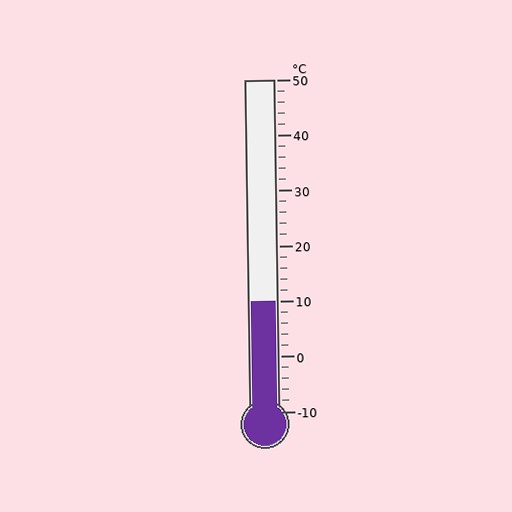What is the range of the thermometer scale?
The thermometer scale ranges from -10°C to 50°C.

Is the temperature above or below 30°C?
The temperature is below 30°C.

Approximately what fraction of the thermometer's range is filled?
The thermometer is filled to approximately 35% of its range.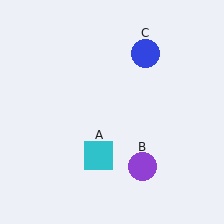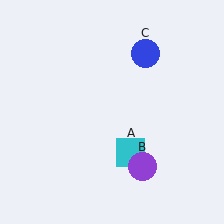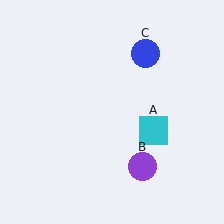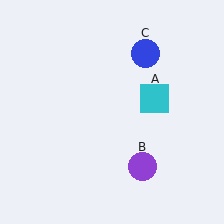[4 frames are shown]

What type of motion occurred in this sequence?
The cyan square (object A) rotated counterclockwise around the center of the scene.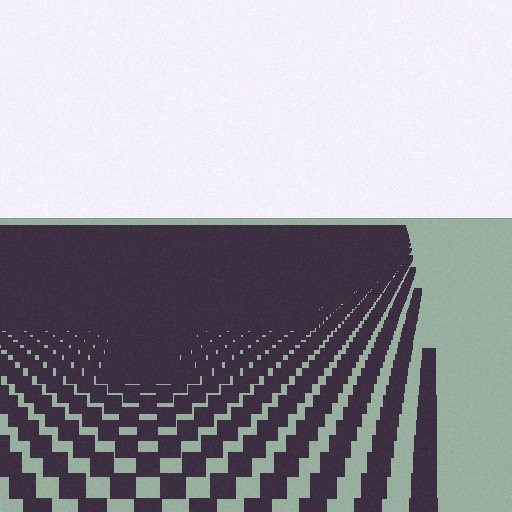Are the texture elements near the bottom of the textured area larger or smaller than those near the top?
Larger. Near the bottom, elements are closer to the viewer and appear at a bigger on-screen size.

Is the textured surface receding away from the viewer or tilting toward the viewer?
The surface is receding away from the viewer. Texture elements get smaller and denser toward the top.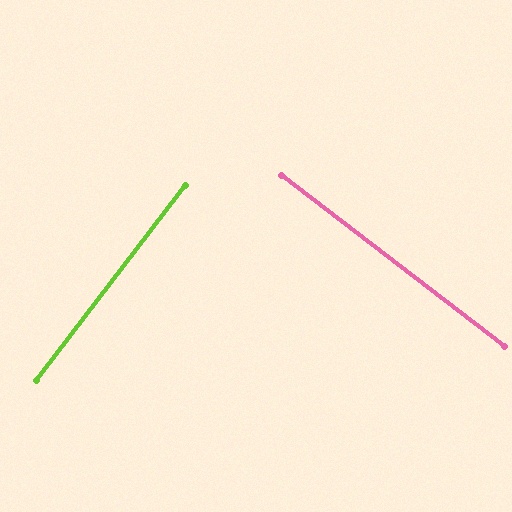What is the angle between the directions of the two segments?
Approximately 90 degrees.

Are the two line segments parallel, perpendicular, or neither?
Perpendicular — they meet at approximately 90°.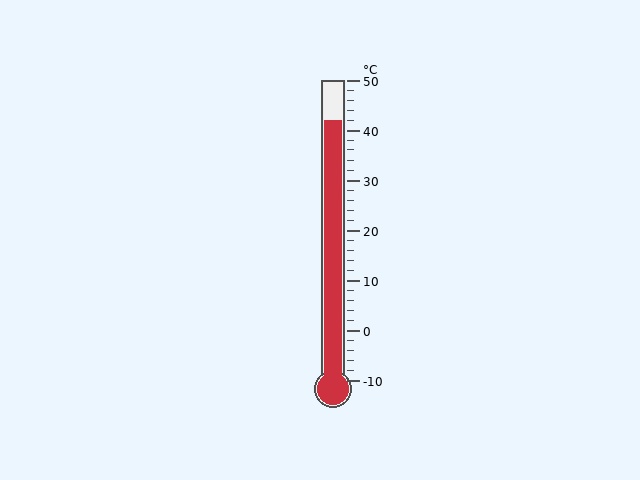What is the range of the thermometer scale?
The thermometer scale ranges from -10°C to 50°C.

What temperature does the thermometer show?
The thermometer shows approximately 42°C.